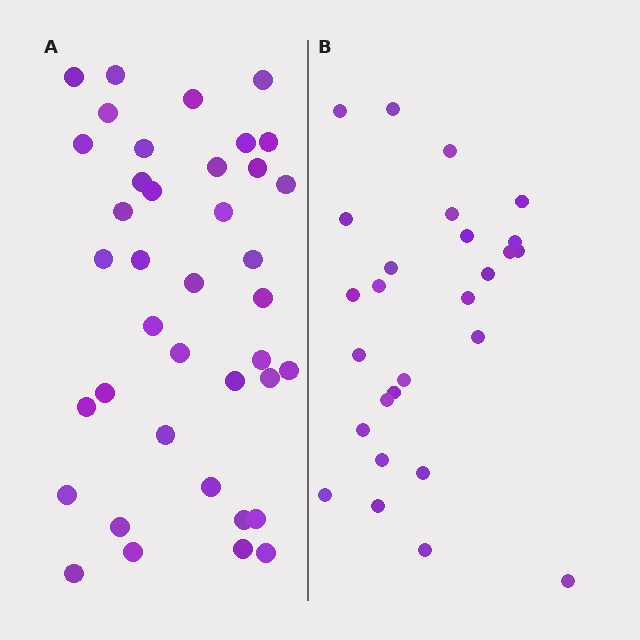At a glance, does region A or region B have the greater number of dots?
Region A (the left region) has more dots.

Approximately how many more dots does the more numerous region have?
Region A has roughly 12 or so more dots than region B.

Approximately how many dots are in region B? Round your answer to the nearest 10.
About 30 dots. (The exact count is 27, which rounds to 30.)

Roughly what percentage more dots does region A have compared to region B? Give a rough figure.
About 45% more.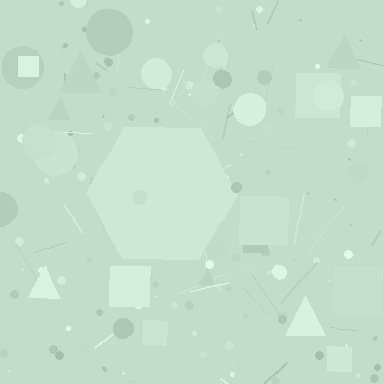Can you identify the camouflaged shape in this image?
The camouflaged shape is a hexagon.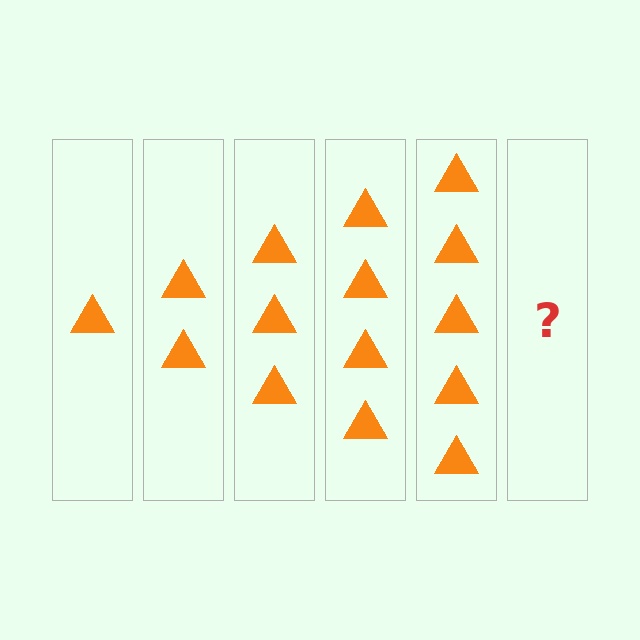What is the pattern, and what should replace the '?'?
The pattern is that each step adds one more triangle. The '?' should be 6 triangles.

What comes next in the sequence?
The next element should be 6 triangles.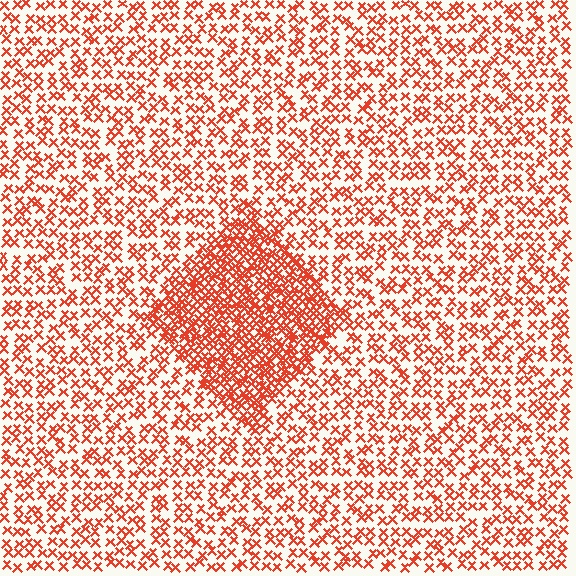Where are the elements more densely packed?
The elements are more densely packed inside the diamond boundary.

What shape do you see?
I see a diamond.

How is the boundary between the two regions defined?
The boundary is defined by a change in element density (approximately 2.3x ratio). All elements are the same color, size, and shape.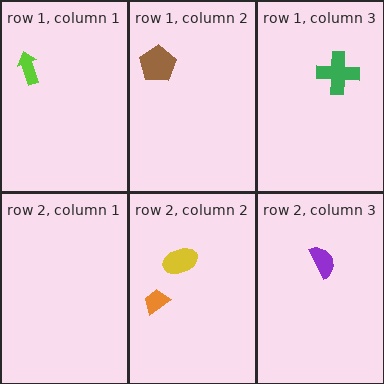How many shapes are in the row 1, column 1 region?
1.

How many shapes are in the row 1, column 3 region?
1.